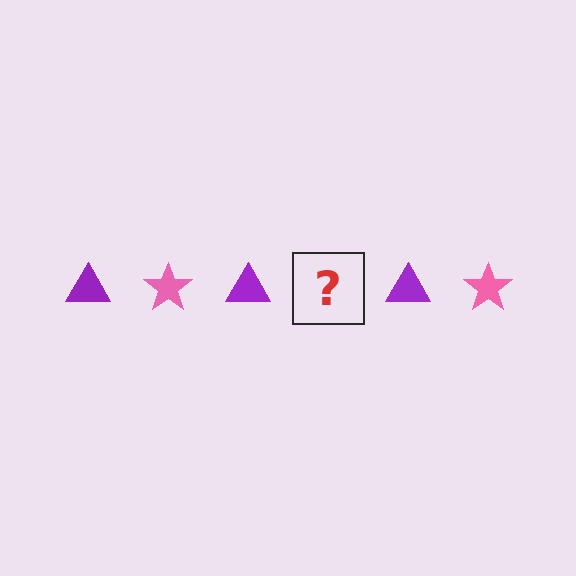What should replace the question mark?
The question mark should be replaced with a pink star.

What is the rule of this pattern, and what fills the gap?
The rule is that the pattern alternates between purple triangle and pink star. The gap should be filled with a pink star.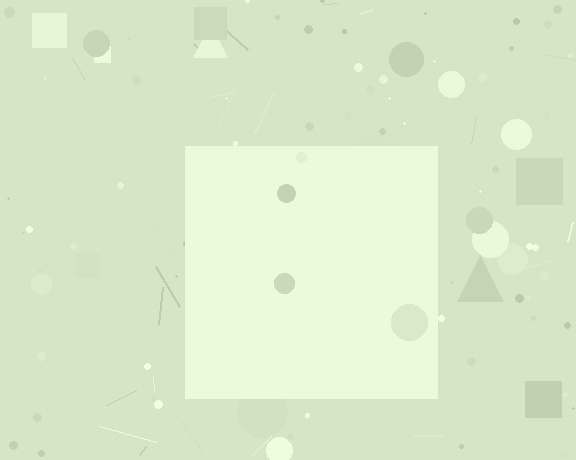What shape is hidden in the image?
A square is hidden in the image.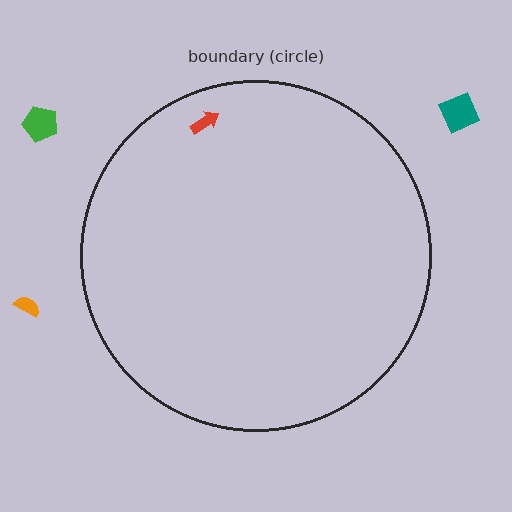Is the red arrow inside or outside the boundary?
Inside.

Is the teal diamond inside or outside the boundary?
Outside.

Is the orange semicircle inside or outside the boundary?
Outside.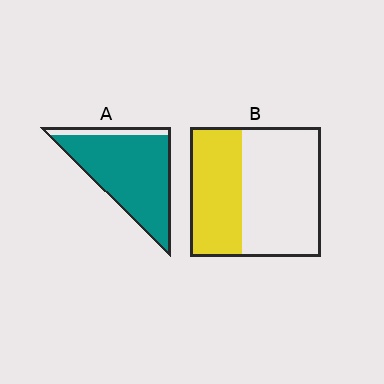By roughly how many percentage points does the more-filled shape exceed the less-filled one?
By roughly 50 percentage points (A over B).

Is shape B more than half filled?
No.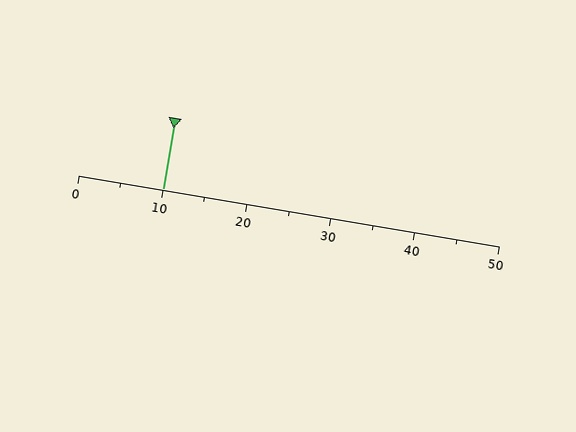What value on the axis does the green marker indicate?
The marker indicates approximately 10.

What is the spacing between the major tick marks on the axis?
The major ticks are spaced 10 apart.